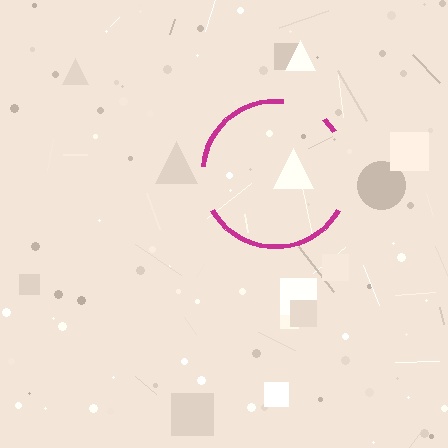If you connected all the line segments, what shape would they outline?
They would outline a circle.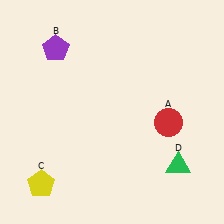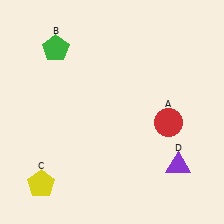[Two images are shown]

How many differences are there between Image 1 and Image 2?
There are 2 differences between the two images.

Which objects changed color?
B changed from purple to green. D changed from green to purple.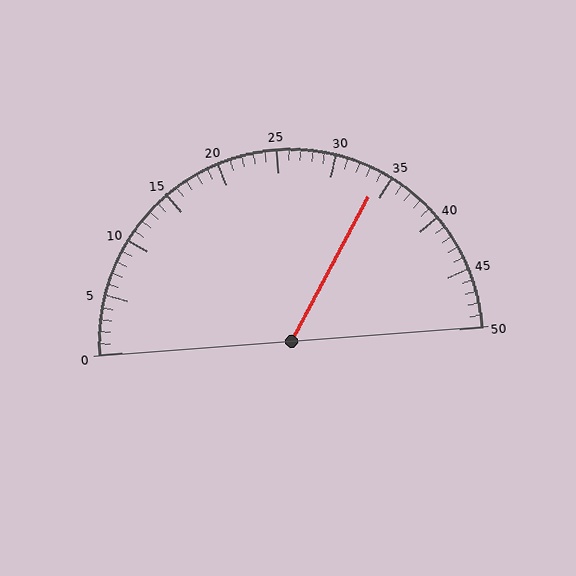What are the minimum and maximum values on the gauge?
The gauge ranges from 0 to 50.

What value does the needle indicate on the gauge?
The needle indicates approximately 34.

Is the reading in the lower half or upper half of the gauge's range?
The reading is in the upper half of the range (0 to 50).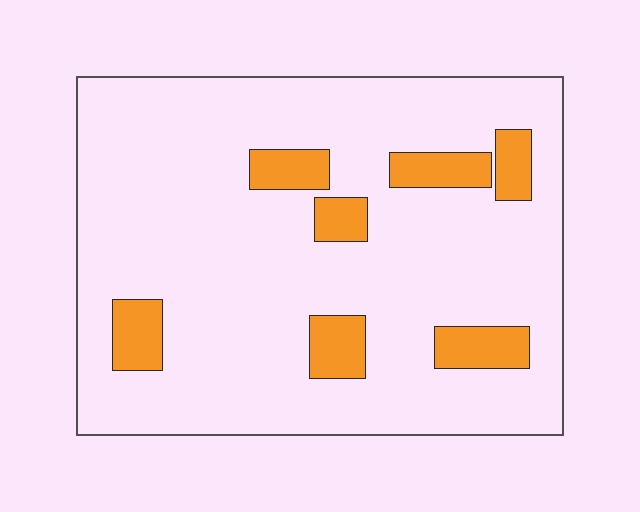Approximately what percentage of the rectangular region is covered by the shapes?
Approximately 15%.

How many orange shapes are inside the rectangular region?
7.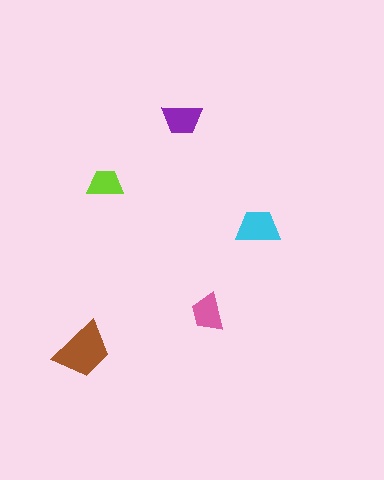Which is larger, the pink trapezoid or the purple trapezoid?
The purple one.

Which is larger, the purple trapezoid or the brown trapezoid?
The brown one.